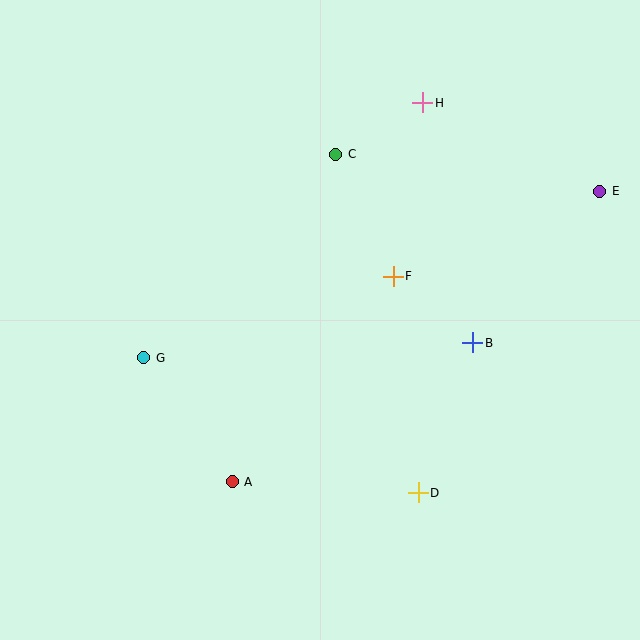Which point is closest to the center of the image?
Point F at (393, 276) is closest to the center.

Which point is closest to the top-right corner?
Point E is closest to the top-right corner.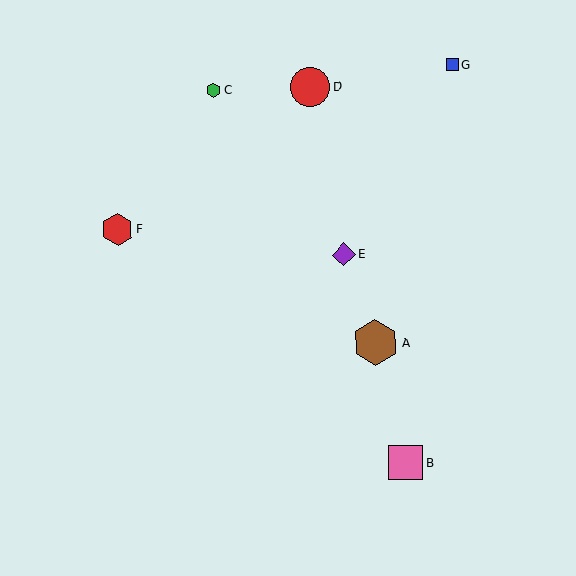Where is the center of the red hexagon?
The center of the red hexagon is at (118, 229).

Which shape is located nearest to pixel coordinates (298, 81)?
The red circle (labeled D) at (310, 87) is nearest to that location.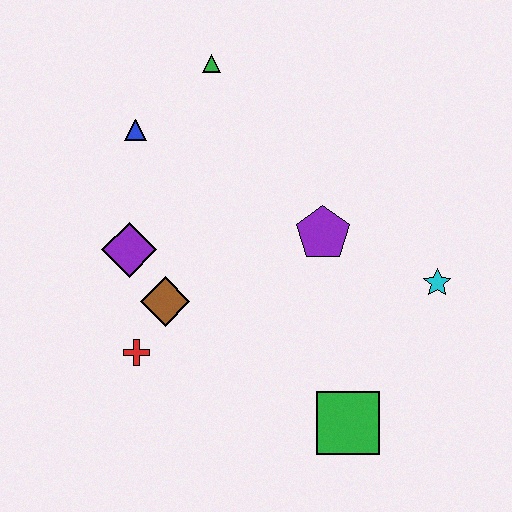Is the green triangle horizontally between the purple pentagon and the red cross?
Yes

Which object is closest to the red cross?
The brown diamond is closest to the red cross.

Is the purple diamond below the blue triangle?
Yes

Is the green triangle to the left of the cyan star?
Yes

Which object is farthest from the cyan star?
The blue triangle is farthest from the cyan star.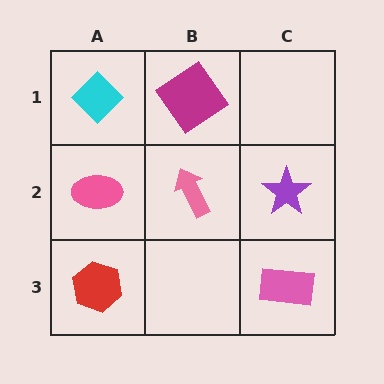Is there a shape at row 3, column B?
No, that cell is empty.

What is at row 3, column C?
A pink rectangle.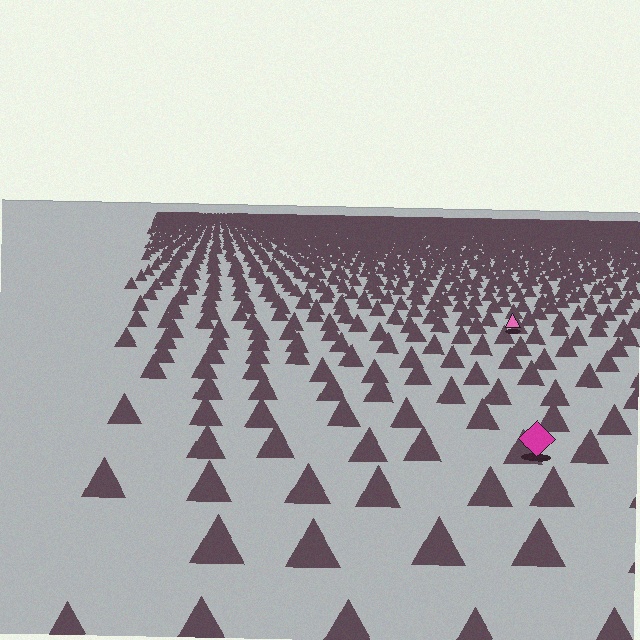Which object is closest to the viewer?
The magenta diamond is closest. The texture marks near it are larger and more spread out.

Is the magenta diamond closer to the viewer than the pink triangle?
Yes. The magenta diamond is closer — you can tell from the texture gradient: the ground texture is coarser near it.